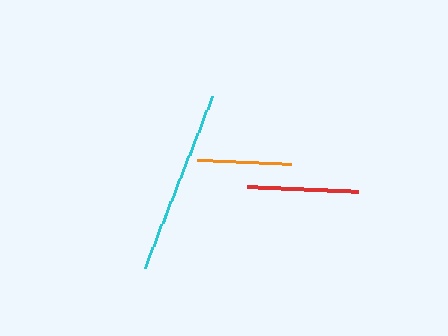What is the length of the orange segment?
The orange segment is approximately 94 pixels long.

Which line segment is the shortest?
The orange line is the shortest at approximately 94 pixels.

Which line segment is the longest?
The cyan line is the longest at approximately 184 pixels.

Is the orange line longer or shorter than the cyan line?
The cyan line is longer than the orange line.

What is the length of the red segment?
The red segment is approximately 112 pixels long.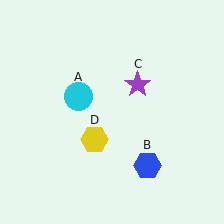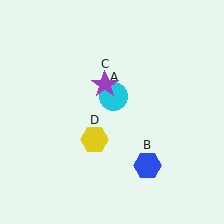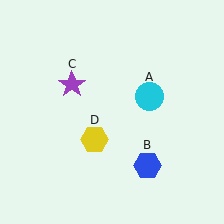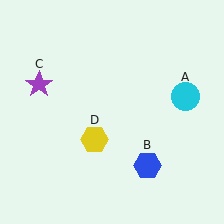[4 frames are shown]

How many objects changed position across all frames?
2 objects changed position: cyan circle (object A), purple star (object C).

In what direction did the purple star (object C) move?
The purple star (object C) moved left.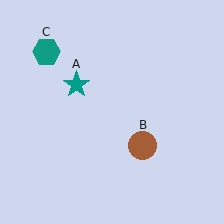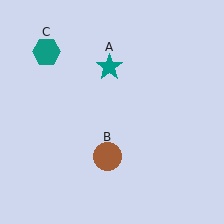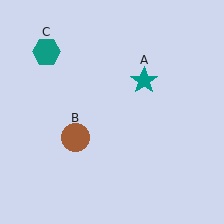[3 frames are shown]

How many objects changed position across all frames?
2 objects changed position: teal star (object A), brown circle (object B).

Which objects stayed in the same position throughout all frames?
Teal hexagon (object C) remained stationary.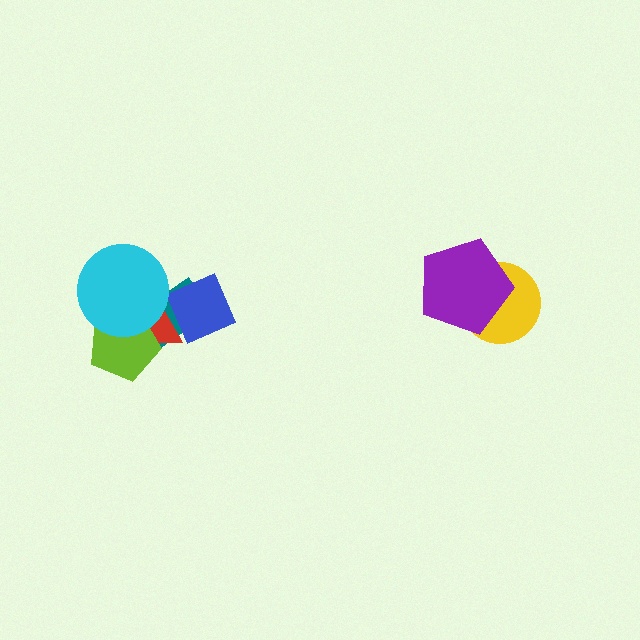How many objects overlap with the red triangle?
4 objects overlap with the red triangle.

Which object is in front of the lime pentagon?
The cyan circle is in front of the lime pentagon.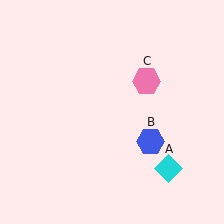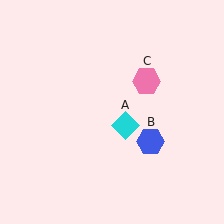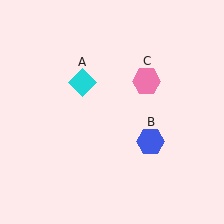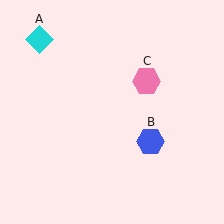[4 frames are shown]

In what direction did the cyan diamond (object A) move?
The cyan diamond (object A) moved up and to the left.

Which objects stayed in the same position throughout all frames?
Blue hexagon (object B) and pink hexagon (object C) remained stationary.